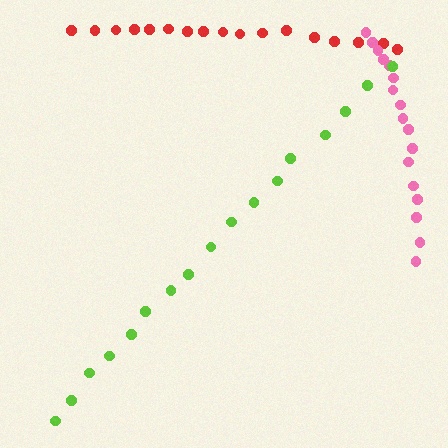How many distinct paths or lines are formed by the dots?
There are 3 distinct paths.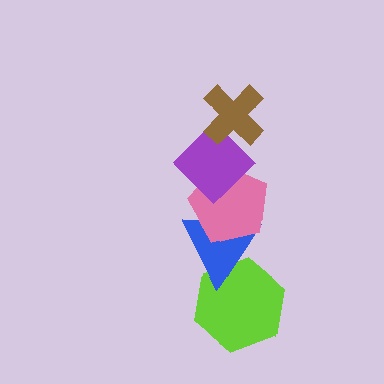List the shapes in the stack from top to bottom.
From top to bottom: the brown cross, the purple diamond, the pink pentagon, the blue triangle, the lime hexagon.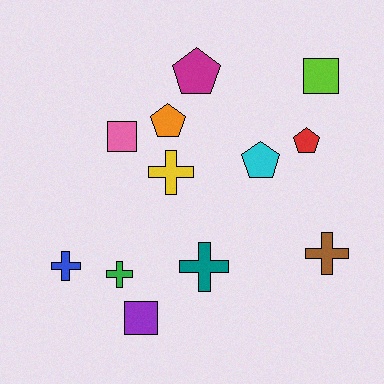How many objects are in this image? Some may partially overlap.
There are 12 objects.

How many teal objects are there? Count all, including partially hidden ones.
There is 1 teal object.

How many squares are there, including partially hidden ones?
There are 3 squares.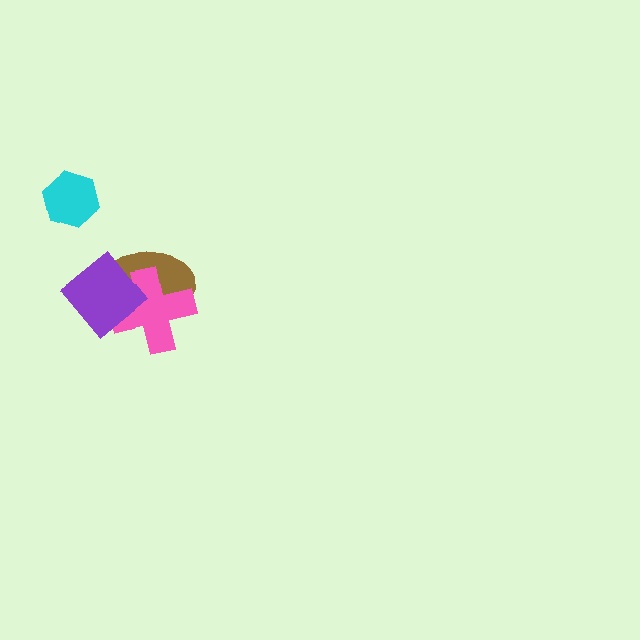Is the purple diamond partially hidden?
No, no other shape covers it.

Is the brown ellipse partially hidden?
Yes, it is partially covered by another shape.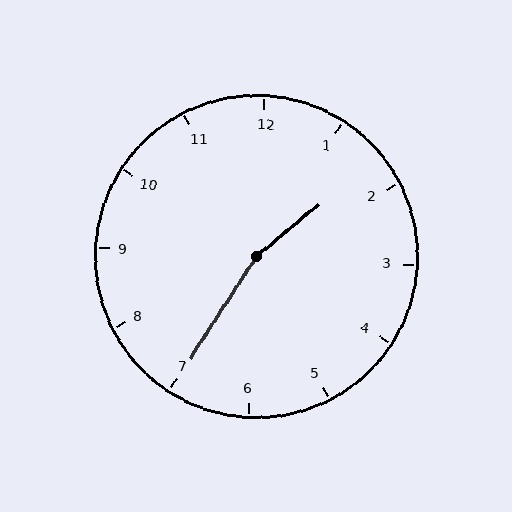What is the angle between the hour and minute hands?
Approximately 162 degrees.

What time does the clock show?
1:35.